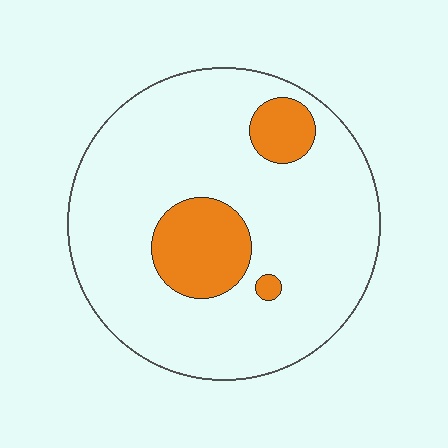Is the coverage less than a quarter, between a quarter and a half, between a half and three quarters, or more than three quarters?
Less than a quarter.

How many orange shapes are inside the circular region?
3.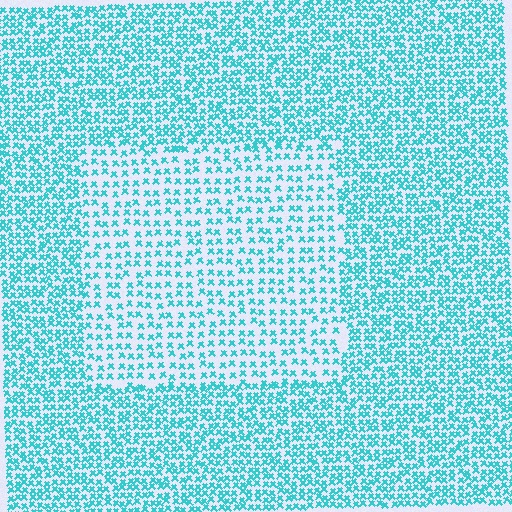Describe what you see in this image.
The image contains small cyan elements arranged at two different densities. A rectangle-shaped region is visible where the elements are less densely packed than the surrounding area.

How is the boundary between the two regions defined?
The boundary is defined by a change in element density (approximately 1.9x ratio). All elements are the same color, size, and shape.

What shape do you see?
I see a rectangle.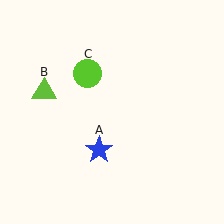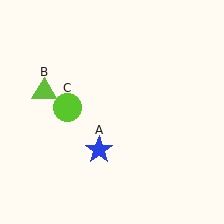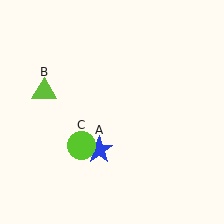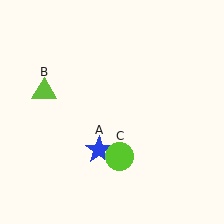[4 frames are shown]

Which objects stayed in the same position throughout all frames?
Blue star (object A) and lime triangle (object B) remained stationary.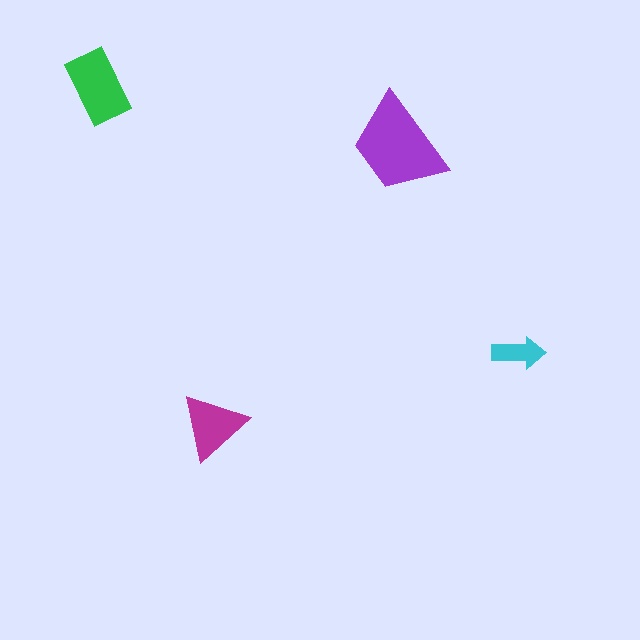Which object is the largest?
The purple trapezoid.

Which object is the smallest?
The cyan arrow.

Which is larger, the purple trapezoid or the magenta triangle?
The purple trapezoid.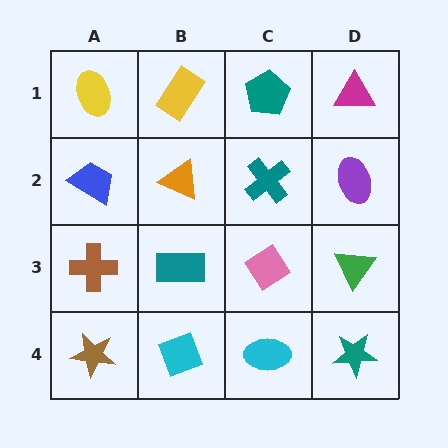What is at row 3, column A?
A brown cross.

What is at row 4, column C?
A cyan ellipse.